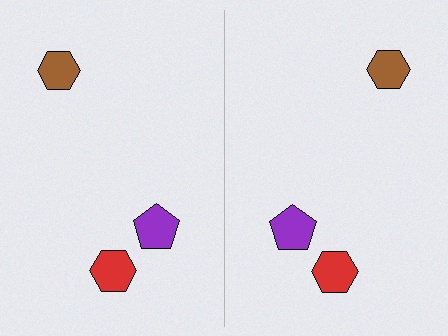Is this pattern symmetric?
Yes, this pattern has bilateral (reflection) symmetry.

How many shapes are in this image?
There are 6 shapes in this image.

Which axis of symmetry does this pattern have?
The pattern has a vertical axis of symmetry running through the center of the image.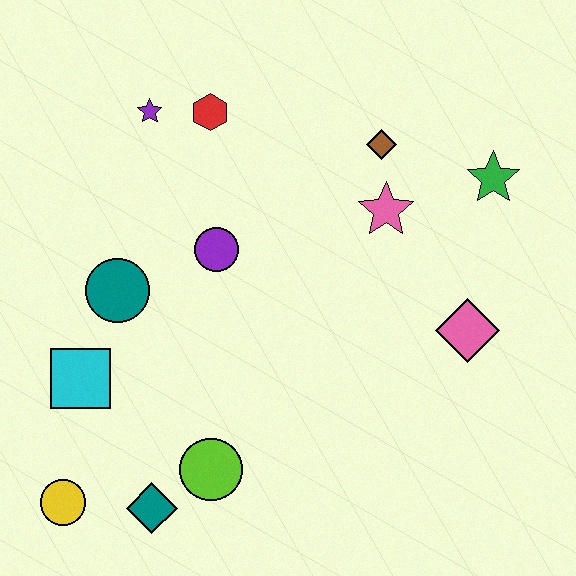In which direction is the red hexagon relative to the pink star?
The red hexagon is to the left of the pink star.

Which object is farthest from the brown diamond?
The yellow circle is farthest from the brown diamond.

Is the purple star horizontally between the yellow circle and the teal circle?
No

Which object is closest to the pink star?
The brown diamond is closest to the pink star.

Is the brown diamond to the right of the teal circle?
Yes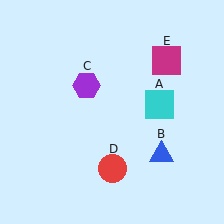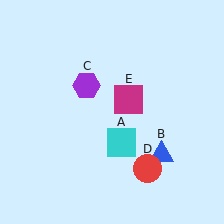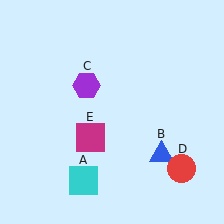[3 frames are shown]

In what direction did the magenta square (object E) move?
The magenta square (object E) moved down and to the left.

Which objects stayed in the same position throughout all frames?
Blue triangle (object B) and purple hexagon (object C) remained stationary.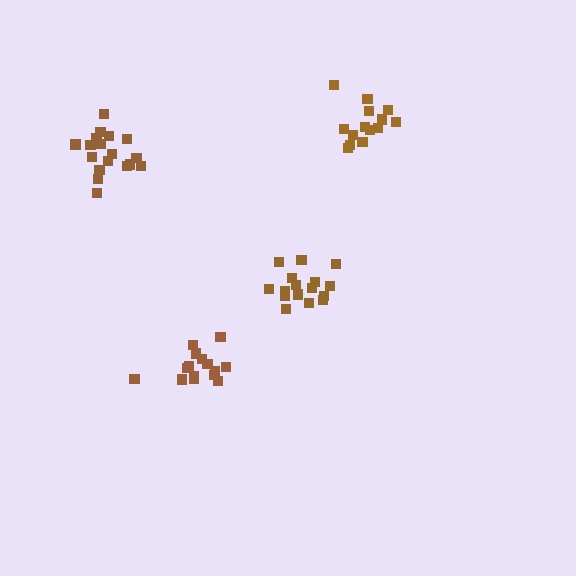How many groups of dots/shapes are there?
There are 4 groups.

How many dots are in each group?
Group 1: 14 dots, Group 2: 19 dots, Group 3: 15 dots, Group 4: 16 dots (64 total).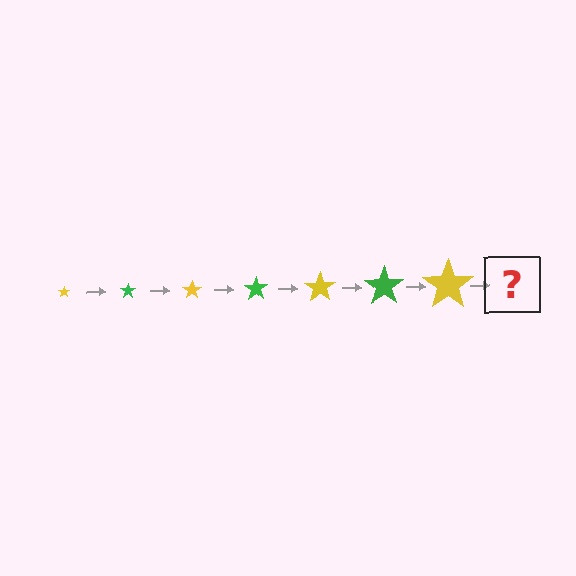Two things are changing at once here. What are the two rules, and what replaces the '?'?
The two rules are that the star grows larger each step and the color cycles through yellow and green. The '?' should be a green star, larger than the previous one.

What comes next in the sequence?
The next element should be a green star, larger than the previous one.